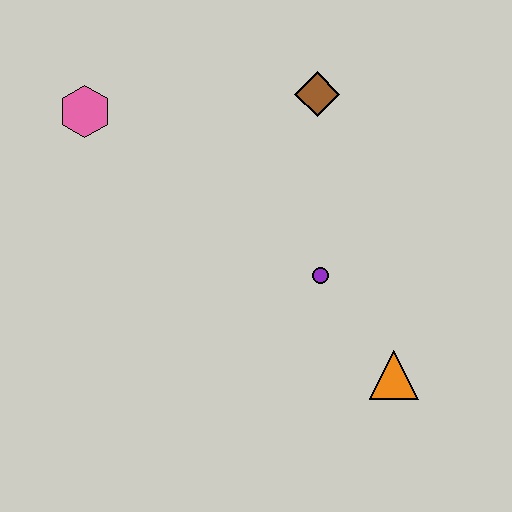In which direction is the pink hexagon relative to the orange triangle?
The pink hexagon is to the left of the orange triangle.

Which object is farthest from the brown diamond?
The orange triangle is farthest from the brown diamond.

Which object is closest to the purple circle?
The orange triangle is closest to the purple circle.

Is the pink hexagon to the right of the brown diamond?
No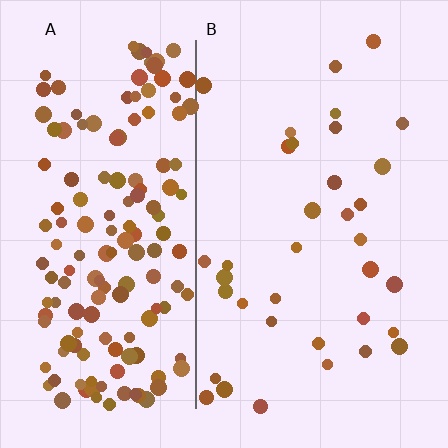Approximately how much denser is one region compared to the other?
Approximately 4.5× — region A over region B.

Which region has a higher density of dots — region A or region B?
A (the left).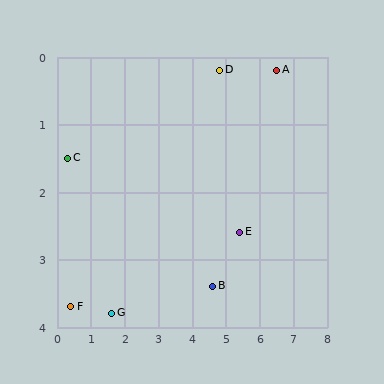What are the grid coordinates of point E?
Point E is at approximately (5.4, 2.6).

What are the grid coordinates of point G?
Point G is at approximately (1.6, 3.8).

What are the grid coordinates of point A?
Point A is at approximately (6.5, 0.2).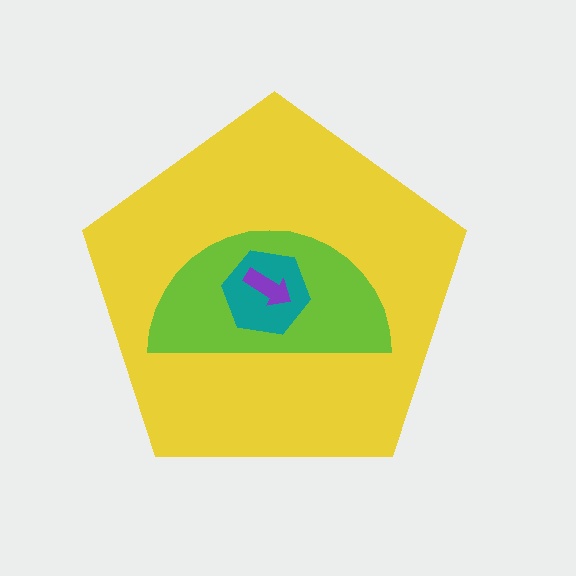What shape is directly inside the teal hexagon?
The purple arrow.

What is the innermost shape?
The purple arrow.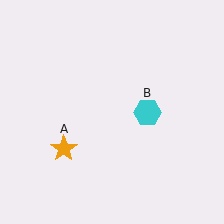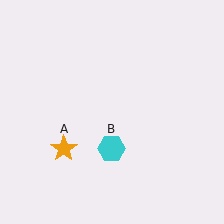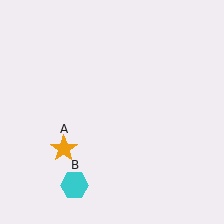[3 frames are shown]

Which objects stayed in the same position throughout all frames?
Orange star (object A) remained stationary.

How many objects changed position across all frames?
1 object changed position: cyan hexagon (object B).